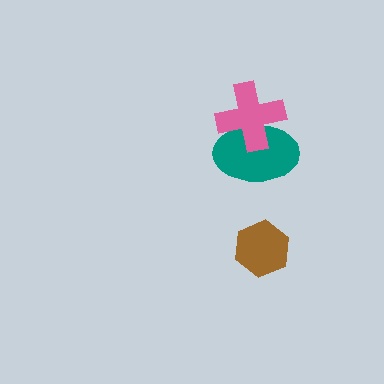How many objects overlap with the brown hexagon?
0 objects overlap with the brown hexagon.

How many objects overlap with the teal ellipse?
1 object overlaps with the teal ellipse.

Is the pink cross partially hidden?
No, no other shape covers it.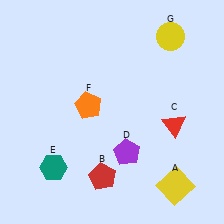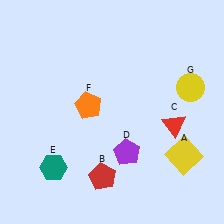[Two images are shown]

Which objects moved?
The objects that moved are: the yellow square (A), the yellow circle (G).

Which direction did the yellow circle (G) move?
The yellow circle (G) moved down.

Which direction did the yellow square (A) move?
The yellow square (A) moved up.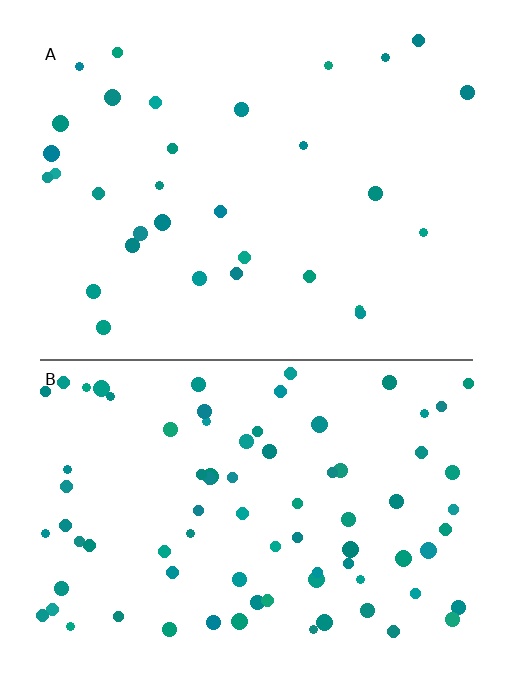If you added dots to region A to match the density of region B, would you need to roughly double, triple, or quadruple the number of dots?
Approximately triple.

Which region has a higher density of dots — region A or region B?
B (the bottom).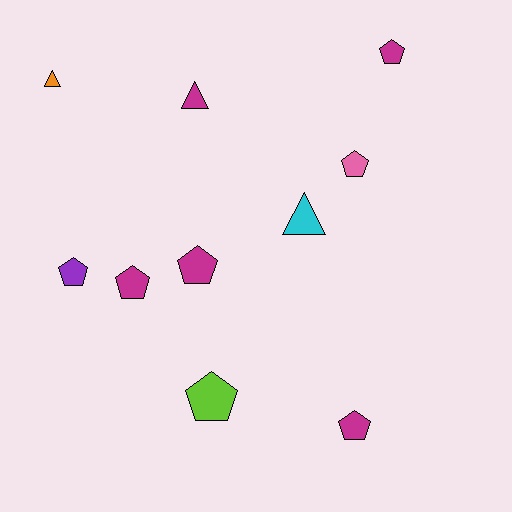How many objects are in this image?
There are 10 objects.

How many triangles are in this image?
There are 3 triangles.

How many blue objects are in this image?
There are no blue objects.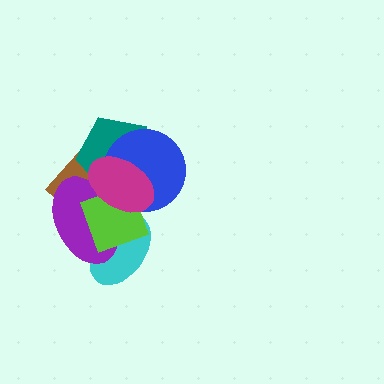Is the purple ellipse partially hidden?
Yes, it is partially covered by another shape.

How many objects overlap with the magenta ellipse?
6 objects overlap with the magenta ellipse.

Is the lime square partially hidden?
Yes, it is partially covered by another shape.